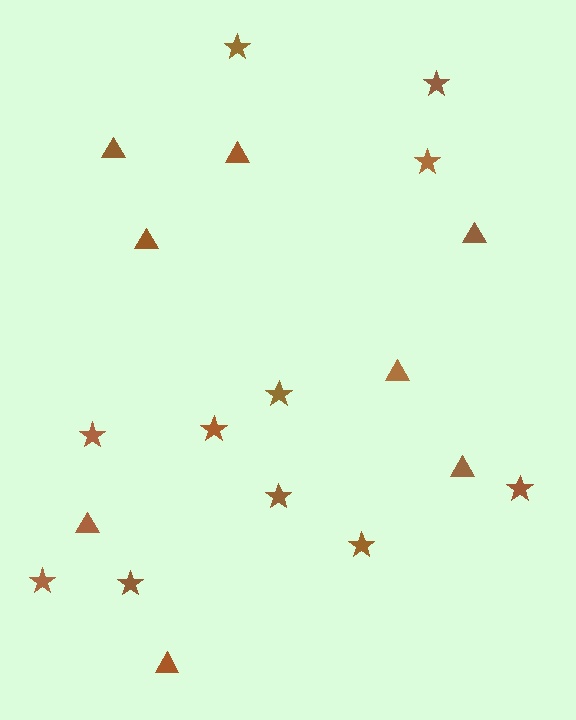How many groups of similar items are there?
There are 2 groups: one group of triangles (8) and one group of stars (11).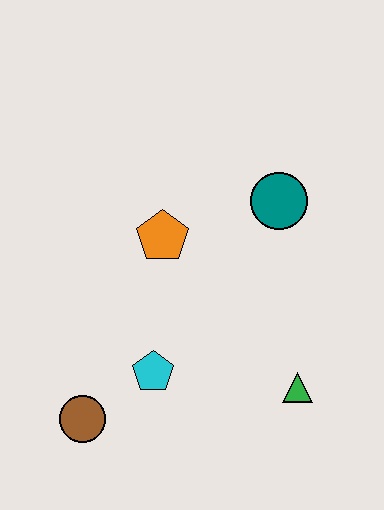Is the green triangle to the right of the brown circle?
Yes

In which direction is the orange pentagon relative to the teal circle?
The orange pentagon is to the left of the teal circle.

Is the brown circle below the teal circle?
Yes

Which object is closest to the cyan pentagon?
The brown circle is closest to the cyan pentagon.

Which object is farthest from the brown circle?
The teal circle is farthest from the brown circle.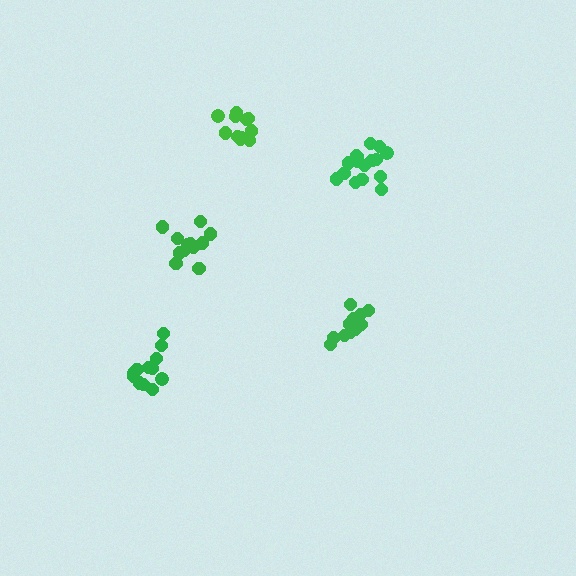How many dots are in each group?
Group 1: 11 dots, Group 2: 13 dots, Group 3: 16 dots, Group 4: 12 dots, Group 5: 11 dots (63 total).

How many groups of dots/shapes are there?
There are 5 groups.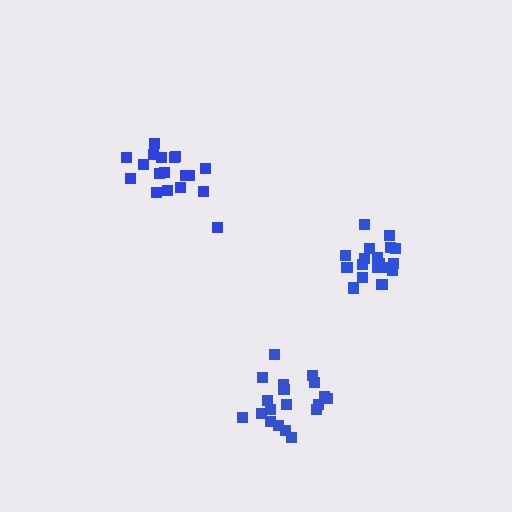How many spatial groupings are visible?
There are 3 spatial groupings.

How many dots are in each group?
Group 1: 18 dots, Group 2: 20 dots, Group 3: 18 dots (56 total).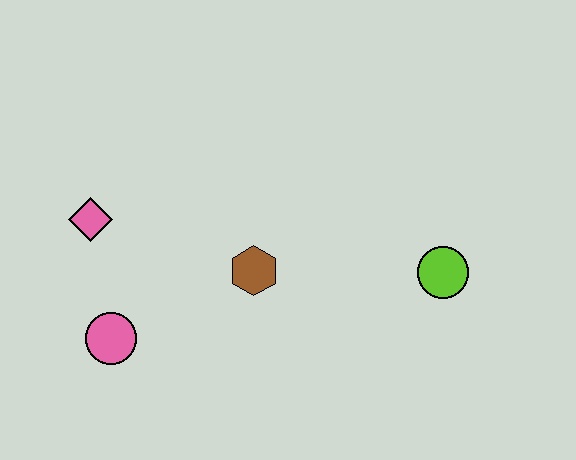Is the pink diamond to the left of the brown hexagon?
Yes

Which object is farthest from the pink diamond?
The lime circle is farthest from the pink diamond.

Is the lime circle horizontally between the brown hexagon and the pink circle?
No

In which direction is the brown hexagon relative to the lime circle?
The brown hexagon is to the left of the lime circle.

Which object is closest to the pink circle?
The pink diamond is closest to the pink circle.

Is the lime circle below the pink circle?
No